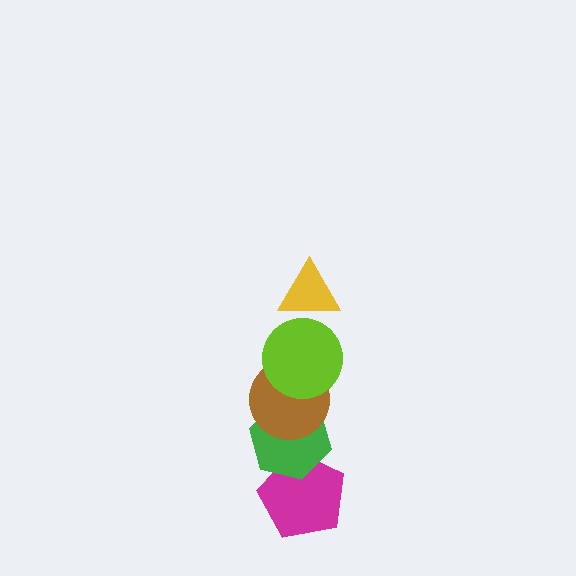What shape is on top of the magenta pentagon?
The green hexagon is on top of the magenta pentagon.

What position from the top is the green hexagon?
The green hexagon is 4th from the top.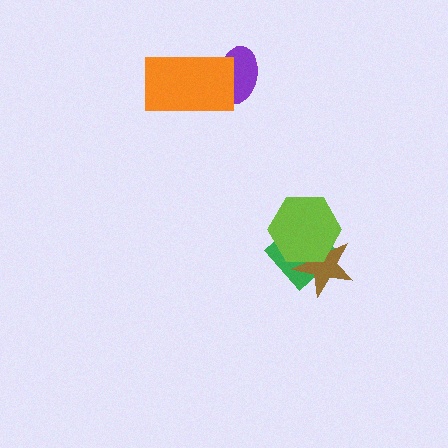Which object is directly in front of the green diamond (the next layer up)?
The brown star is directly in front of the green diamond.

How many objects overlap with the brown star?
2 objects overlap with the brown star.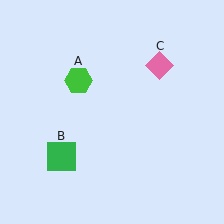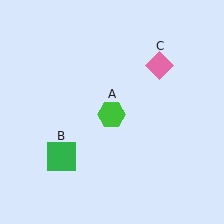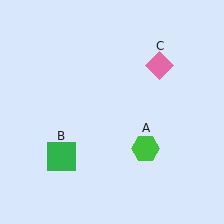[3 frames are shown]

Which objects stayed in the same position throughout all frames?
Green square (object B) and pink diamond (object C) remained stationary.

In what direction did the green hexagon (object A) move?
The green hexagon (object A) moved down and to the right.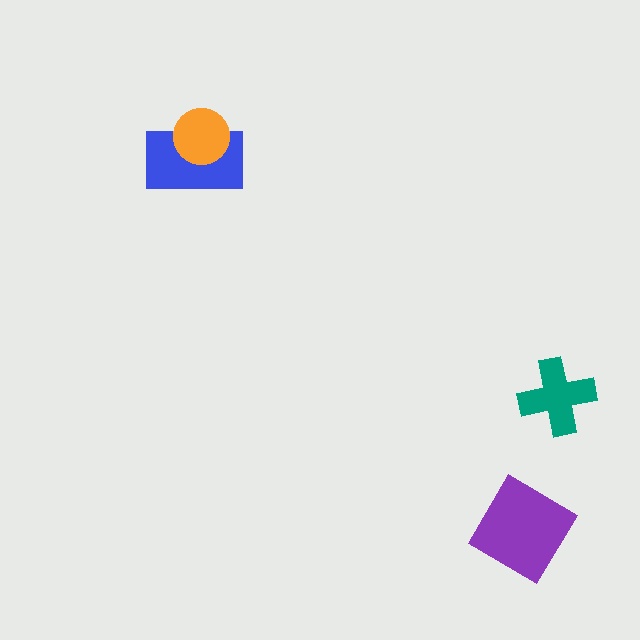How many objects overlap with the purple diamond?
0 objects overlap with the purple diamond.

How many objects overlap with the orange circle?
1 object overlaps with the orange circle.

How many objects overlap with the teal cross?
0 objects overlap with the teal cross.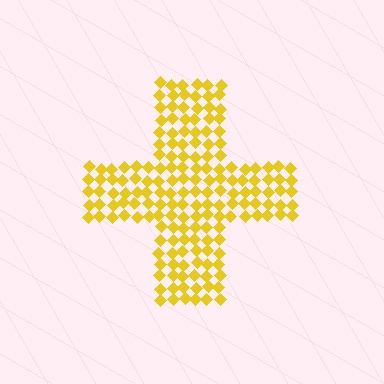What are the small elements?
The small elements are diamonds.